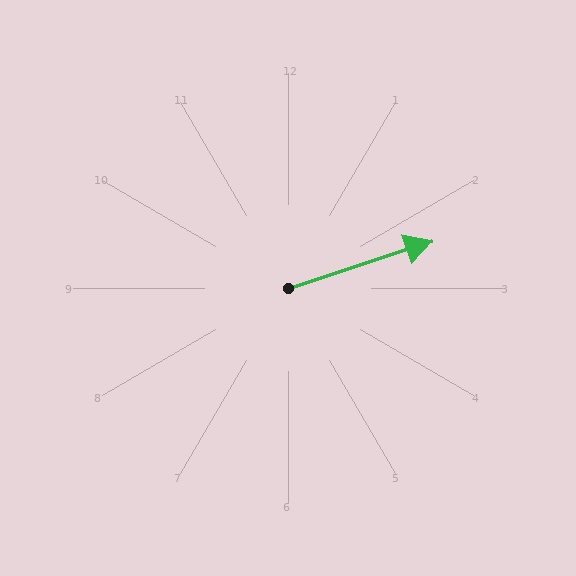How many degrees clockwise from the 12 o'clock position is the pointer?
Approximately 72 degrees.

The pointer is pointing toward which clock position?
Roughly 2 o'clock.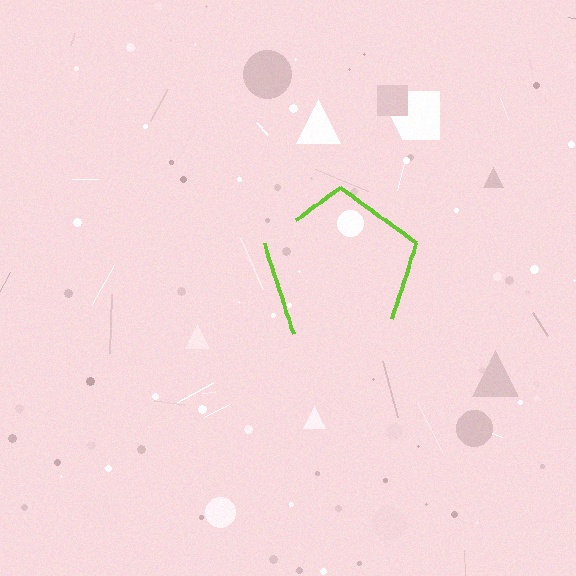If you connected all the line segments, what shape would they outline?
They would outline a pentagon.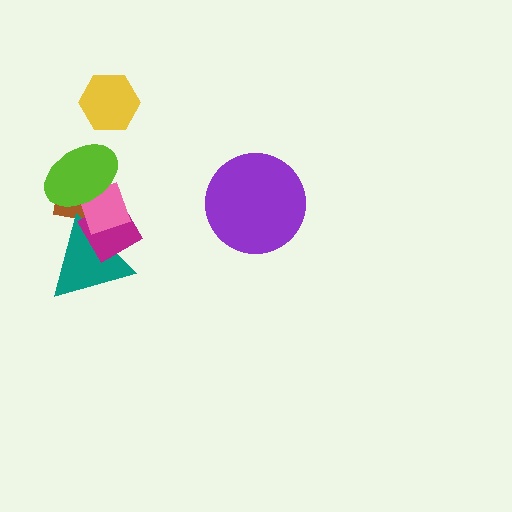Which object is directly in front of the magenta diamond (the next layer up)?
The pink diamond is directly in front of the magenta diamond.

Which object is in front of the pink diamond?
The lime ellipse is in front of the pink diamond.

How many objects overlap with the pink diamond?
4 objects overlap with the pink diamond.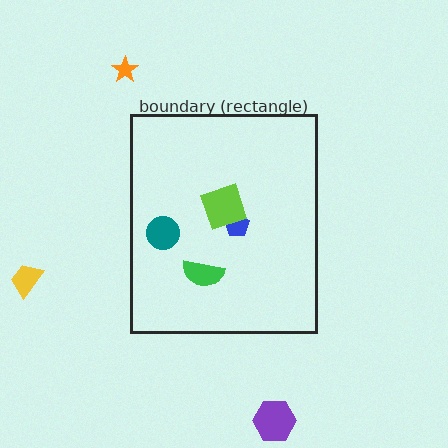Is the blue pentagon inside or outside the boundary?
Inside.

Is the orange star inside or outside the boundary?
Outside.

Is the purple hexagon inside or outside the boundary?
Outside.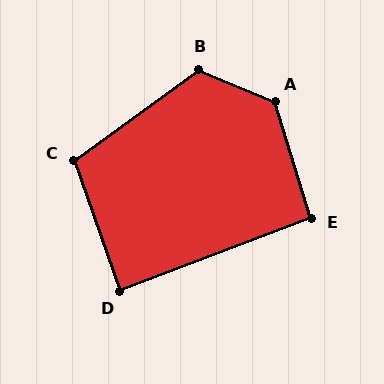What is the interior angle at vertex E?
Approximately 93 degrees (approximately right).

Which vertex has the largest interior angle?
A, at approximately 130 degrees.